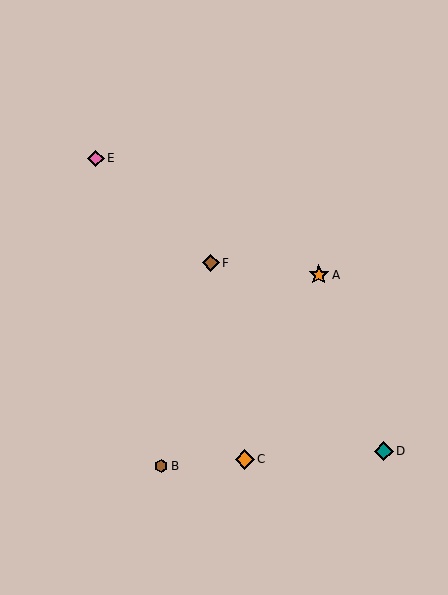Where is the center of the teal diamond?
The center of the teal diamond is at (384, 451).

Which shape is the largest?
The orange star (labeled A) is the largest.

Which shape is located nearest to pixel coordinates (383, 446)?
The teal diamond (labeled D) at (384, 451) is nearest to that location.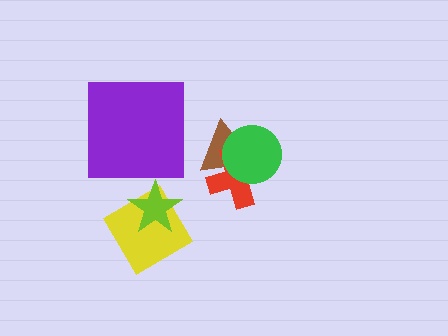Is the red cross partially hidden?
Yes, it is partially covered by another shape.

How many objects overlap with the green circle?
2 objects overlap with the green circle.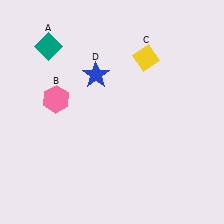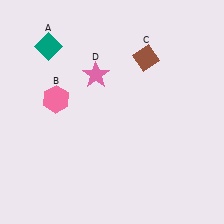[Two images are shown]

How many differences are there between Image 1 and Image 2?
There are 2 differences between the two images.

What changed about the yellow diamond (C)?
In Image 1, C is yellow. In Image 2, it changed to brown.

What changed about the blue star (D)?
In Image 1, D is blue. In Image 2, it changed to pink.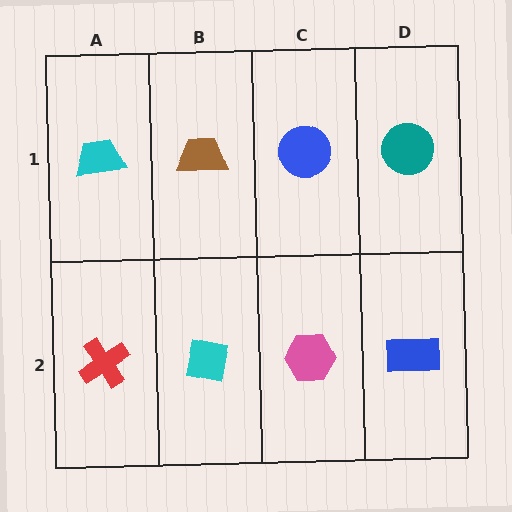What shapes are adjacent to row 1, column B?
A cyan square (row 2, column B), a cyan trapezoid (row 1, column A), a blue circle (row 1, column C).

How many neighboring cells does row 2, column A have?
2.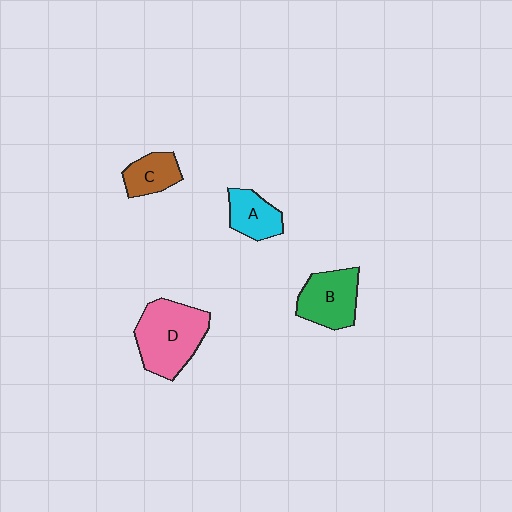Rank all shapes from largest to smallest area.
From largest to smallest: D (pink), B (green), A (cyan), C (brown).